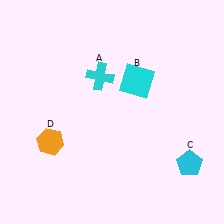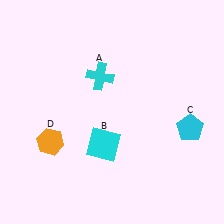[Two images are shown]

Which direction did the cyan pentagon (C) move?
The cyan pentagon (C) moved up.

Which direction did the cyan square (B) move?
The cyan square (B) moved down.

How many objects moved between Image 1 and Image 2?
2 objects moved between the two images.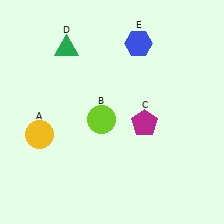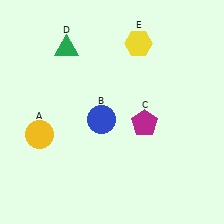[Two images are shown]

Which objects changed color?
B changed from lime to blue. E changed from blue to yellow.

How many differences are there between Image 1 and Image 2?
There are 2 differences between the two images.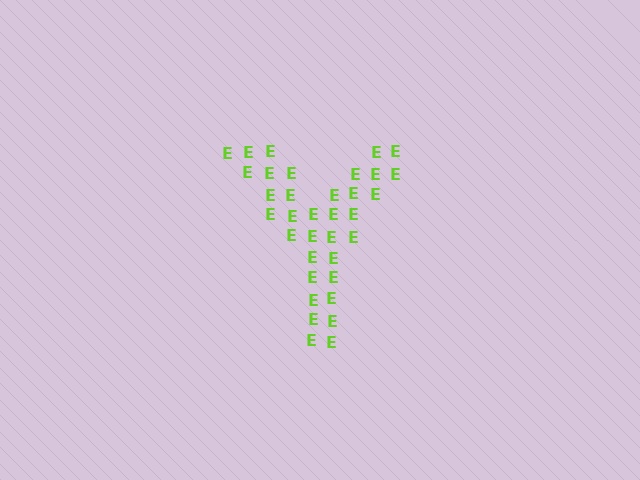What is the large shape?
The large shape is the letter Y.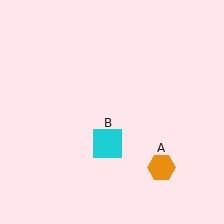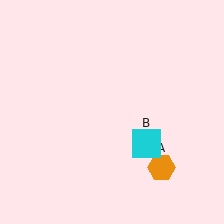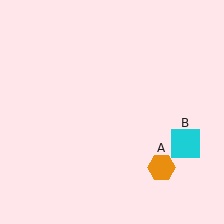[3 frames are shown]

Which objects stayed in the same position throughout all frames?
Orange hexagon (object A) remained stationary.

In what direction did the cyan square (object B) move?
The cyan square (object B) moved right.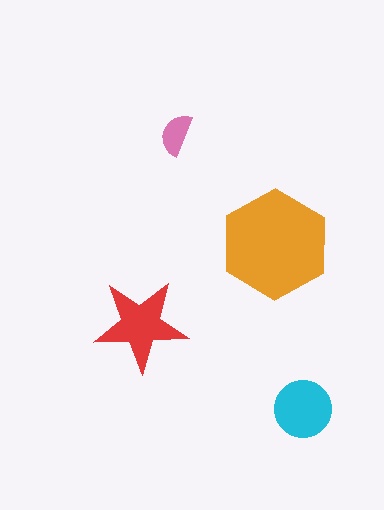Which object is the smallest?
The pink semicircle.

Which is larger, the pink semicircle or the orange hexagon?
The orange hexagon.